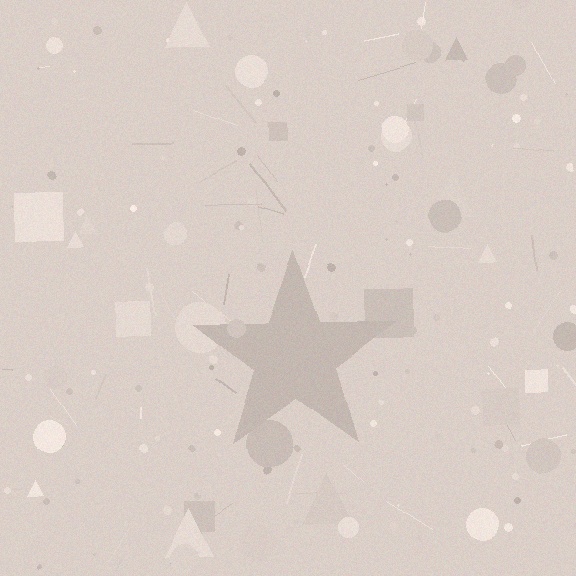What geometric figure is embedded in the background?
A star is embedded in the background.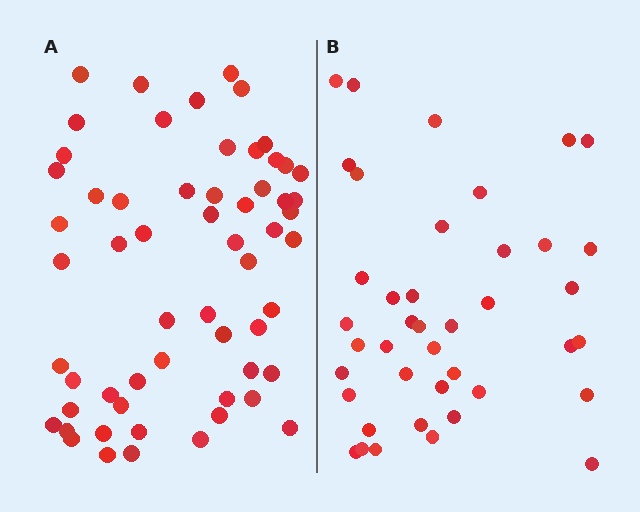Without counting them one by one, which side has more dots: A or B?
Region A (the left region) has more dots.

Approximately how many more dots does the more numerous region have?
Region A has approximately 20 more dots than region B.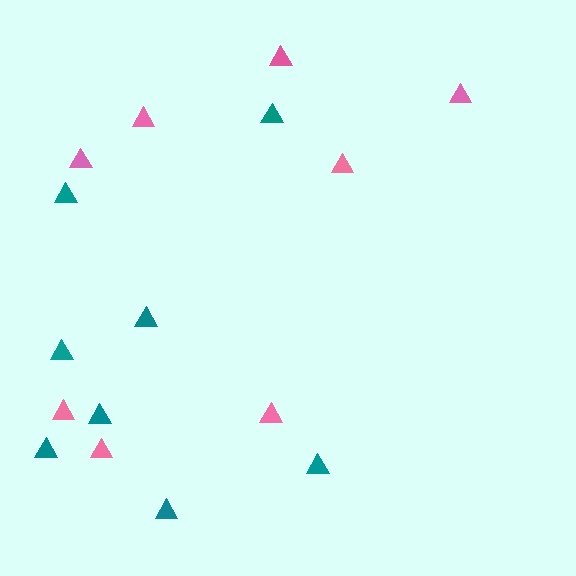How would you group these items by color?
There are 2 groups: one group of teal triangles (8) and one group of pink triangles (8).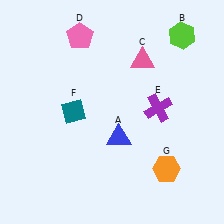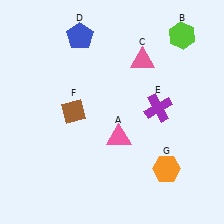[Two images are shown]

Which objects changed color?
A changed from blue to pink. D changed from pink to blue. F changed from teal to brown.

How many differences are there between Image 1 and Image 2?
There are 3 differences between the two images.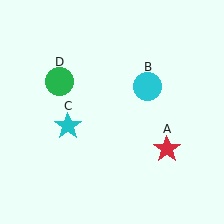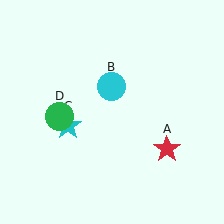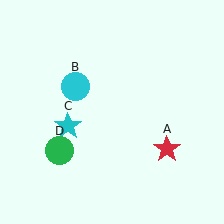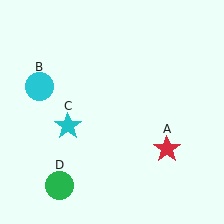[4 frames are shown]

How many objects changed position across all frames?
2 objects changed position: cyan circle (object B), green circle (object D).